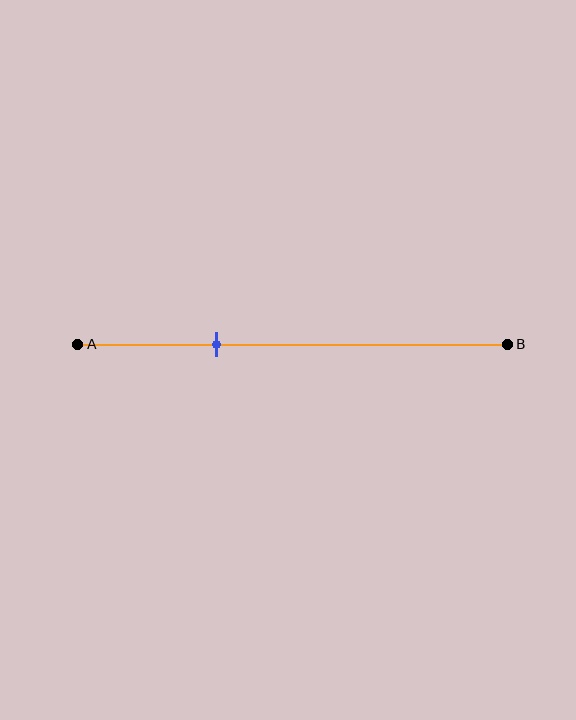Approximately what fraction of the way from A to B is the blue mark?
The blue mark is approximately 30% of the way from A to B.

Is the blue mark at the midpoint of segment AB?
No, the mark is at about 30% from A, not at the 50% midpoint.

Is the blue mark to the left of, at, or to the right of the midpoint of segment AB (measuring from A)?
The blue mark is to the left of the midpoint of segment AB.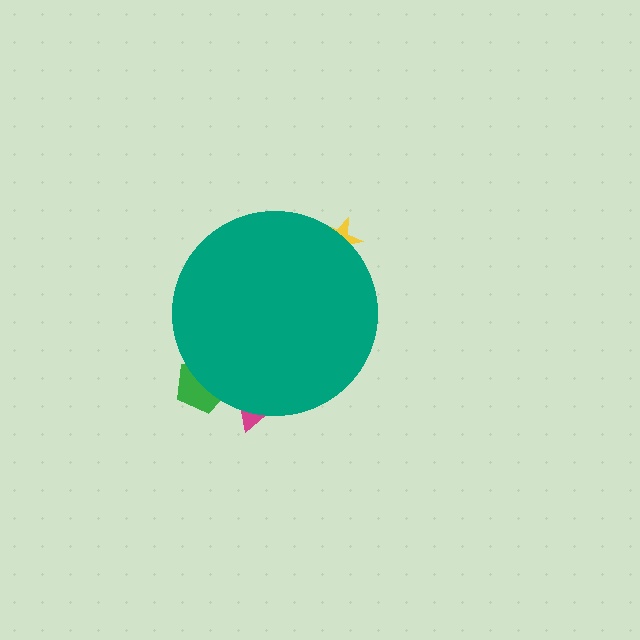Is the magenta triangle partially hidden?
Yes, the magenta triangle is partially hidden behind the teal circle.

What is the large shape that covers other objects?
A teal circle.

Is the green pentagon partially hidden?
Yes, the green pentagon is partially hidden behind the teal circle.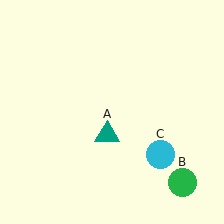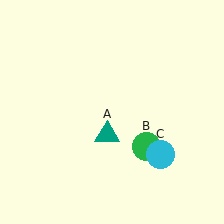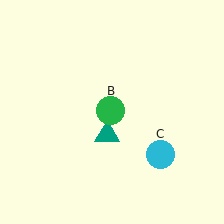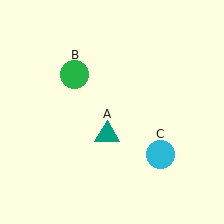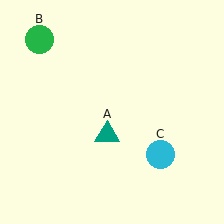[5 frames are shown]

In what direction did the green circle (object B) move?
The green circle (object B) moved up and to the left.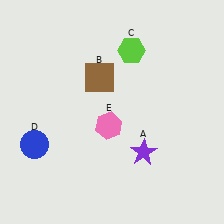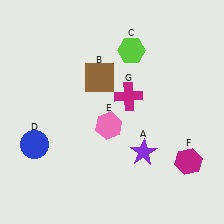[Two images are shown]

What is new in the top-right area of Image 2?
A magenta cross (G) was added in the top-right area of Image 2.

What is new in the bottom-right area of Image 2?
A magenta hexagon (F) was added in the bottom-right area of Image 2.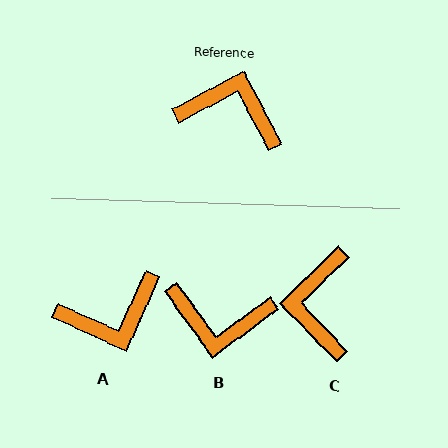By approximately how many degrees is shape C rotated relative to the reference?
Approximately 106 degrees counter-clockwise.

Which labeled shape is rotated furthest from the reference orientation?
B, about 172 degrees away.